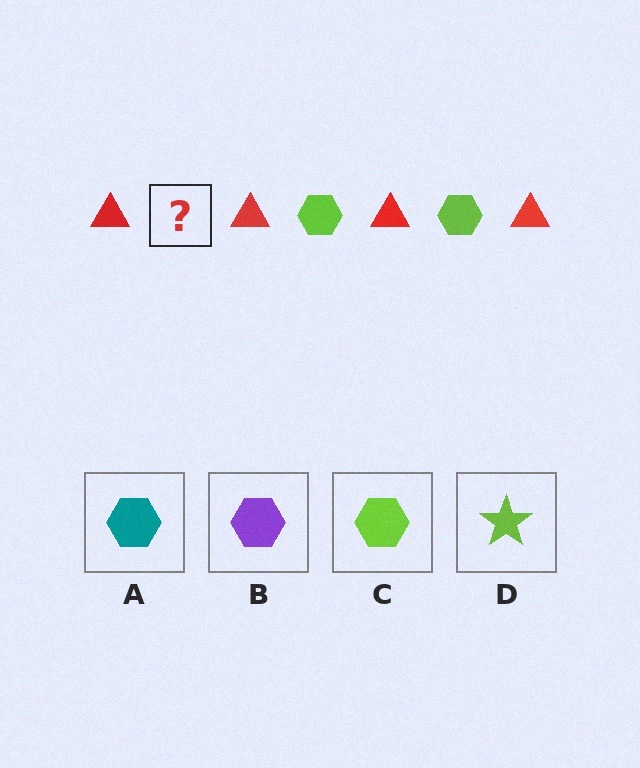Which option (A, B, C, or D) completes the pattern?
C.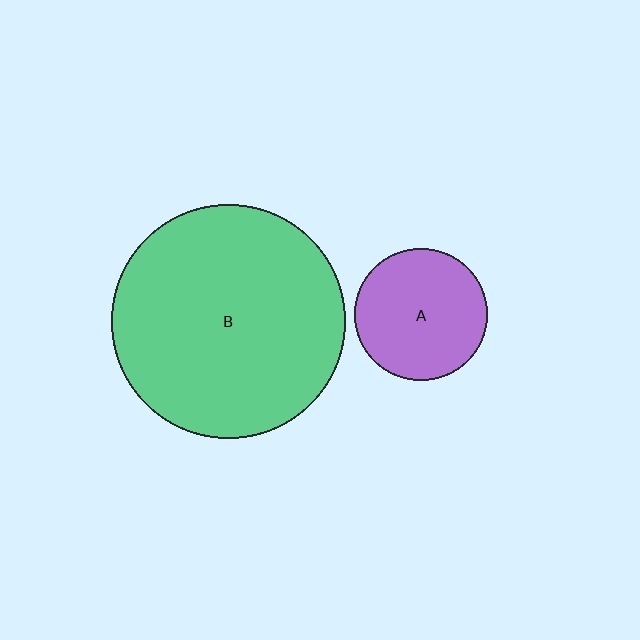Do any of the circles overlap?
No, none of the circles overlap.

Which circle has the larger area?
Circle B (green).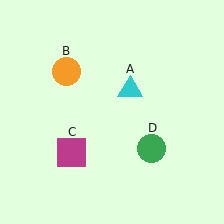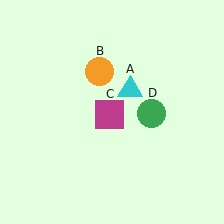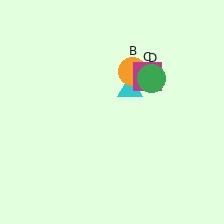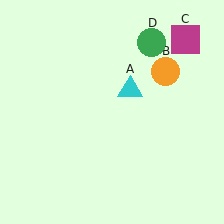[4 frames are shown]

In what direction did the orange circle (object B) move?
The orange circle (object B) moved right.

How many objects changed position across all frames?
3 objects changed position: orange circle (object B), magenta square (object C), green circle (object D).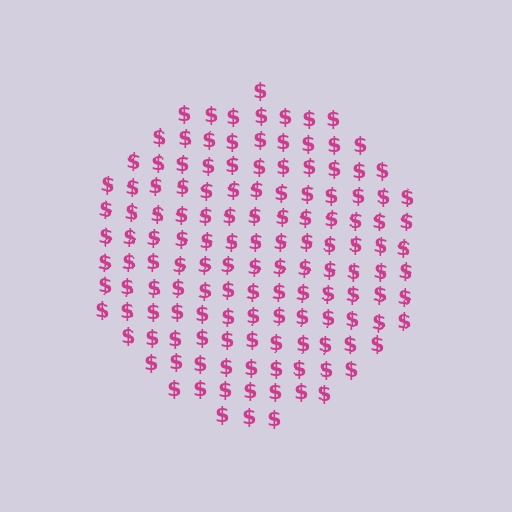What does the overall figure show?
The overall figure shows a circle.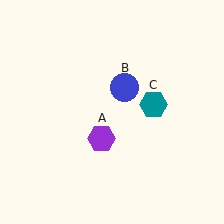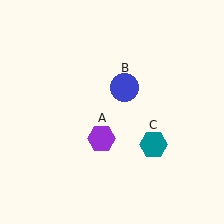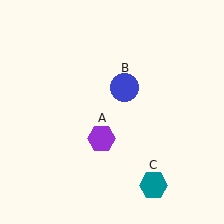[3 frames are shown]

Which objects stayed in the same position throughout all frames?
Purple hexagon (object A) and blue circle (object B) remained stationary.